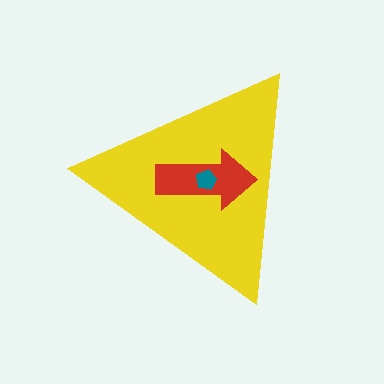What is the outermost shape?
The yellow triangle.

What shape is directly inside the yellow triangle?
The red arrow.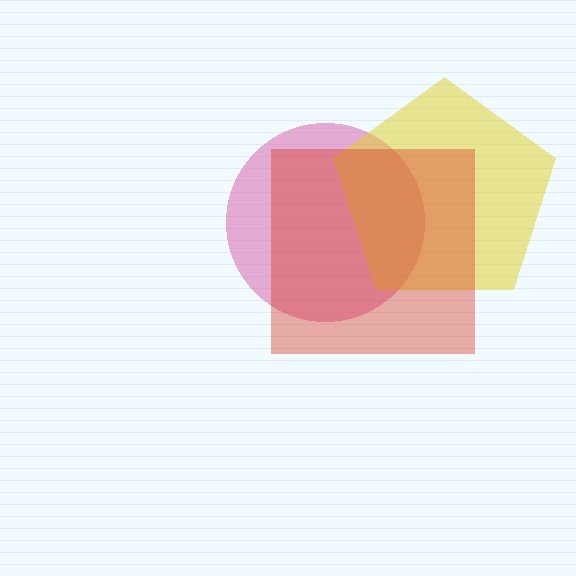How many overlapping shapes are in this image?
There are 3 overlapping shapes in the image.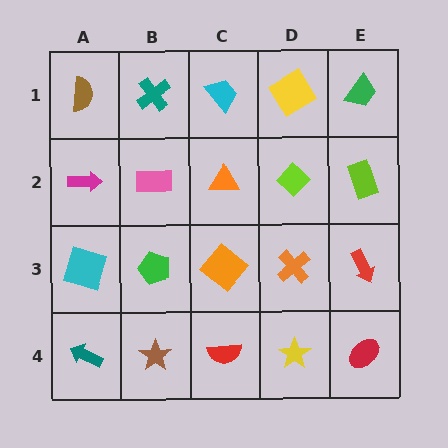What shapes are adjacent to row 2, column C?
A cyan trapezoid (row 1, column C), an orange diamond (row 3, column C), a pink rectangle (row 2, column B), a lime diamond (row 2, column D).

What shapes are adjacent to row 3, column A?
A magenta arrow (row 2, column A), a teal arrow (row 4, column A), a green pentagon (row 3, column B).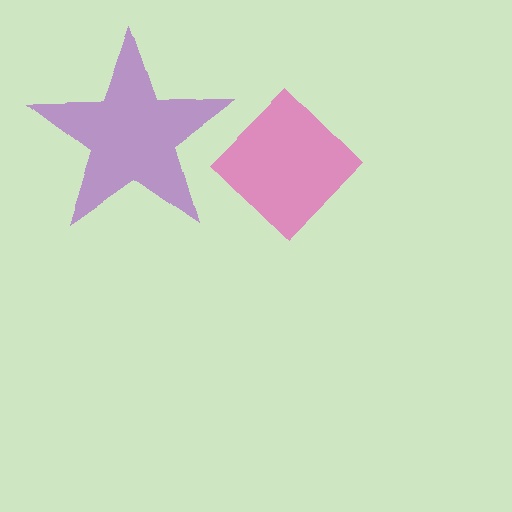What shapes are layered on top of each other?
The layered shapes are: a pink diamond, a purple star.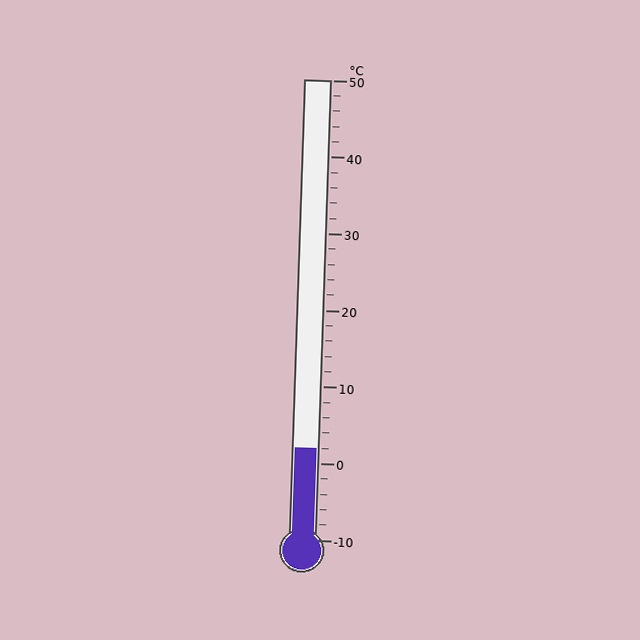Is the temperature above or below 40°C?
The temperature is below 40°C.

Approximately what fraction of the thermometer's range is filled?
The thermometer is filled to approximately 20% of its range.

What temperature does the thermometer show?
The thermometer shows approximately 2°C.